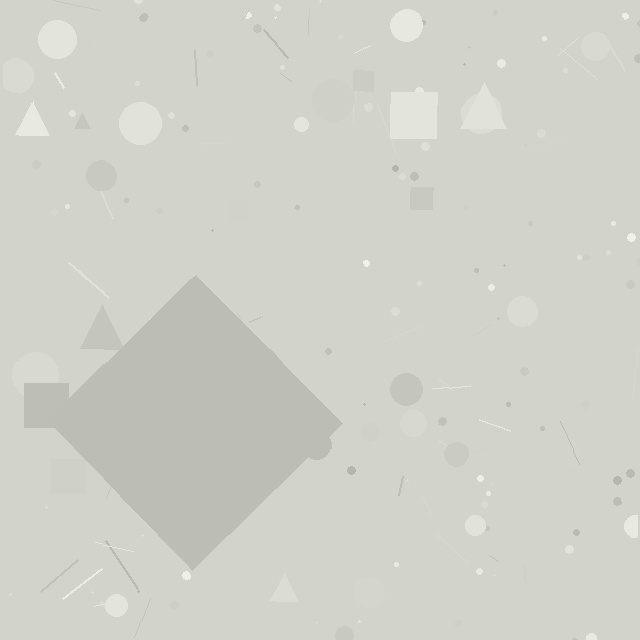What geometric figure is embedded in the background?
A diamond is embedded in the background.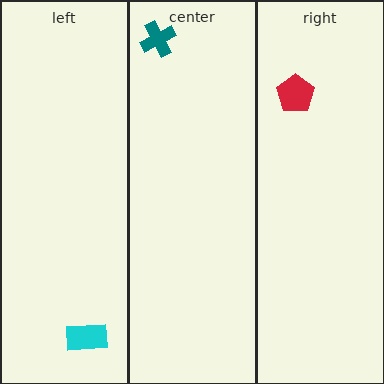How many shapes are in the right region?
1.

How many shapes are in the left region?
1.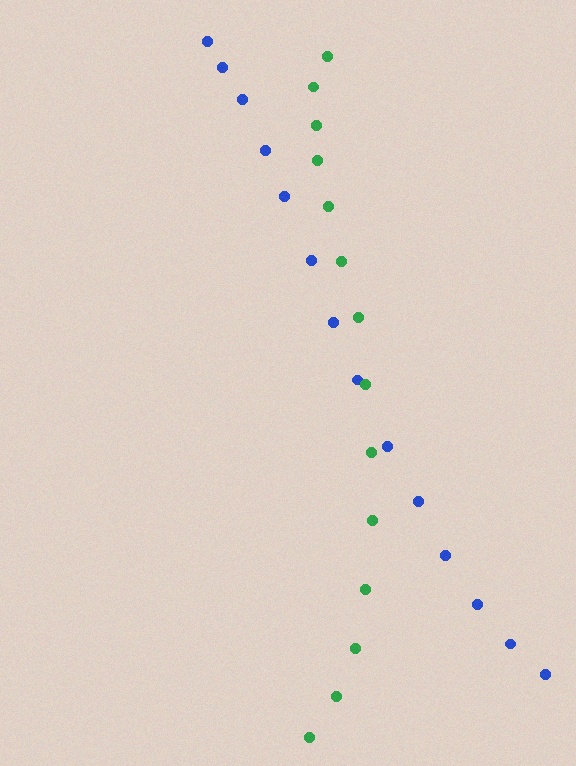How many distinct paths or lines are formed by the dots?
There are 2 distinct paths.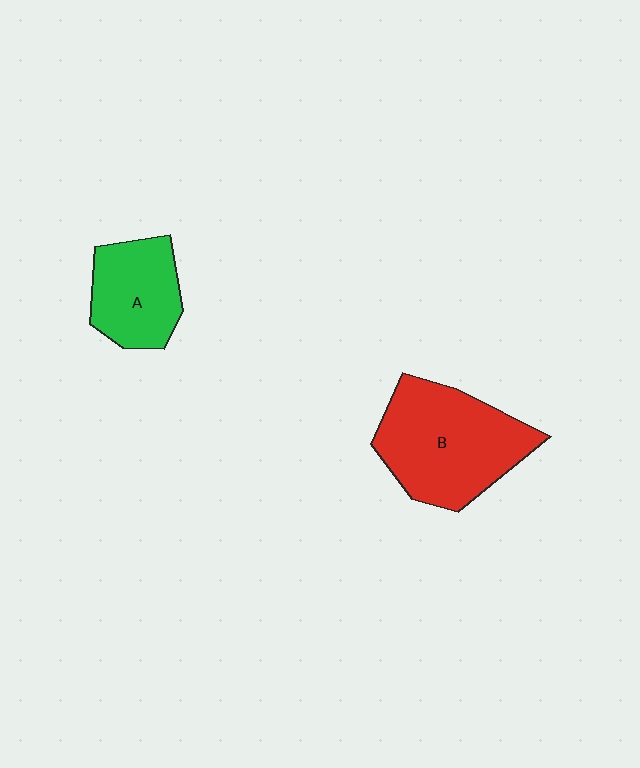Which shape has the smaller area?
Shape A (green).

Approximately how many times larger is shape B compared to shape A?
Approximately 1.6 times.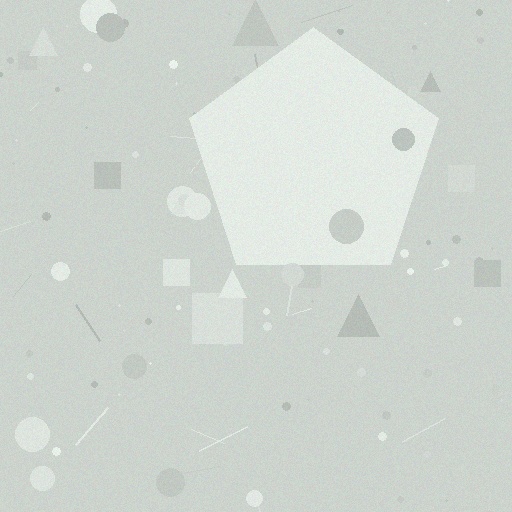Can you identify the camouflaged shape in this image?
The camouflaged shape is a pentagon.